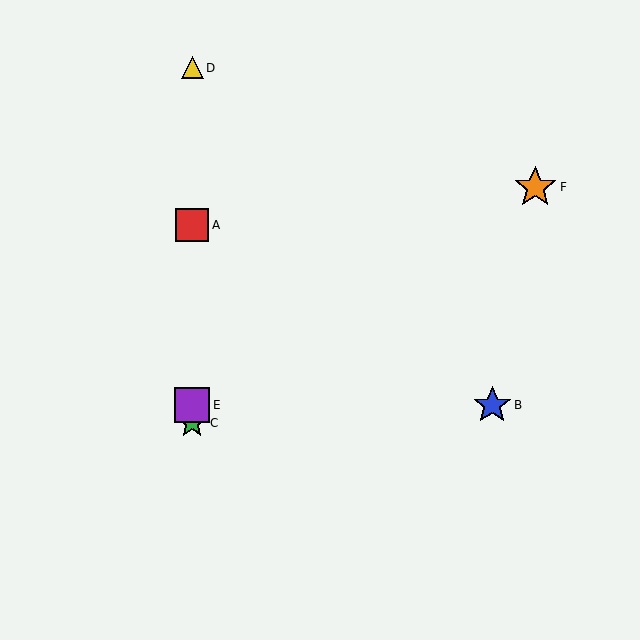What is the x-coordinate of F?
Object F is at x≈535.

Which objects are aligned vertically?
Objects A, C, D, E are aligned vertically.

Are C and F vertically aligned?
No, C is at x≈192 and F is at x≈535.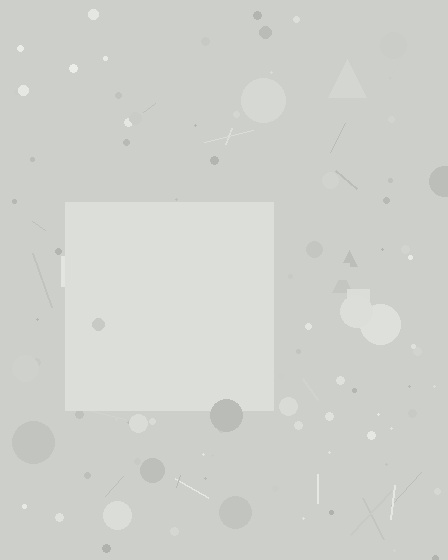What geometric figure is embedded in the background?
A square is embedded in the background.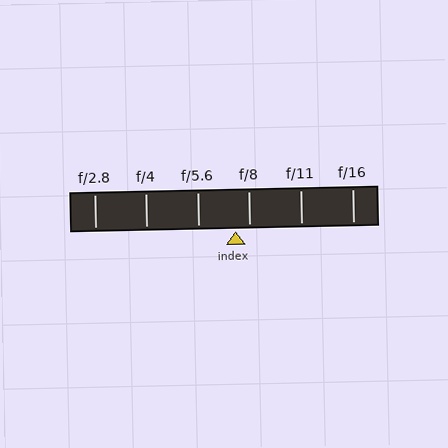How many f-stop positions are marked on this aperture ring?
There are 6 f-stop positions marked.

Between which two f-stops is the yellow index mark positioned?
The index mark is between f/5.6 and f/8.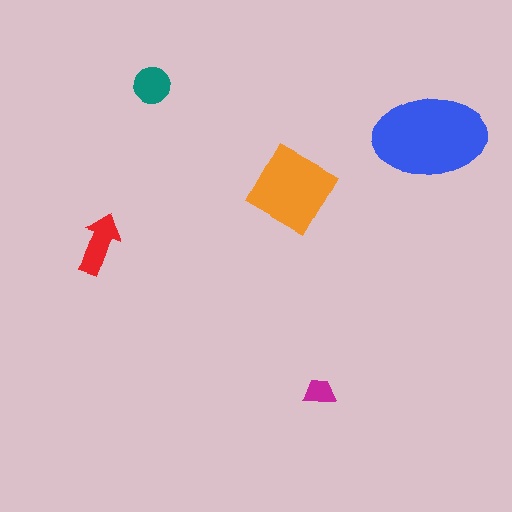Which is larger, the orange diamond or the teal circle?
The orange diamond.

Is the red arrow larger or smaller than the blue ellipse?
Smaller.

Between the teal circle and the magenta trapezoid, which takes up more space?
The teal circle.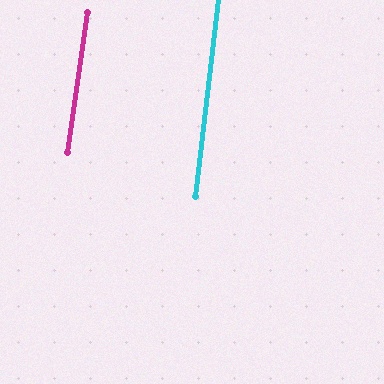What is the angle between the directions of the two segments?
Approximately 2 degrees.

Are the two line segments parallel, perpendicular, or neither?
Parallel — their directions differ by only 1.5°.